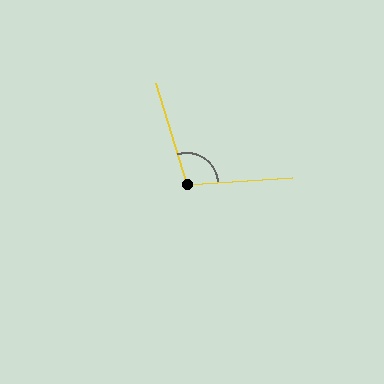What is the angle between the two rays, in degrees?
Approximately 104 degrees.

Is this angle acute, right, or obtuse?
It is obtuse.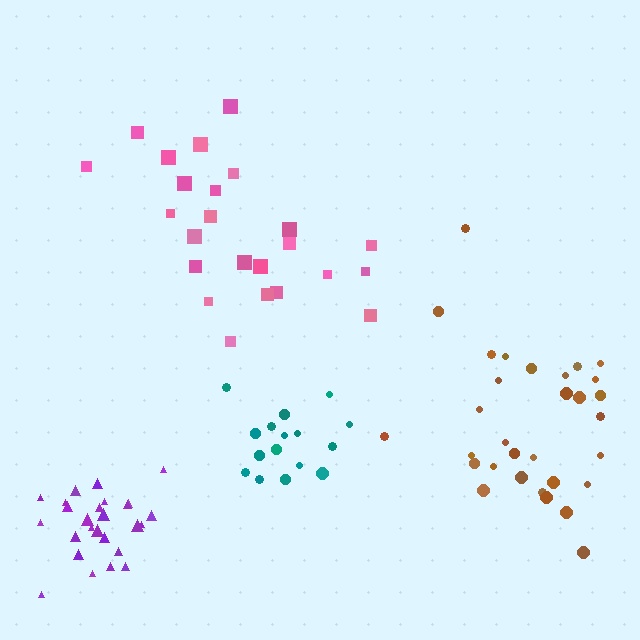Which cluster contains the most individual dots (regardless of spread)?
Brown (31).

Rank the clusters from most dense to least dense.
purple, teal, brown, pink.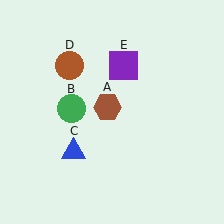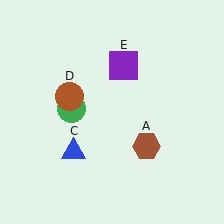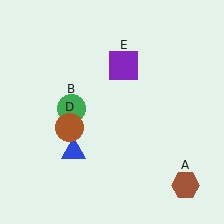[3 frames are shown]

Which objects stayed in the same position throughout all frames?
Green circle (object B) and blue triangle (object C) and purple square (object E) remained stationary.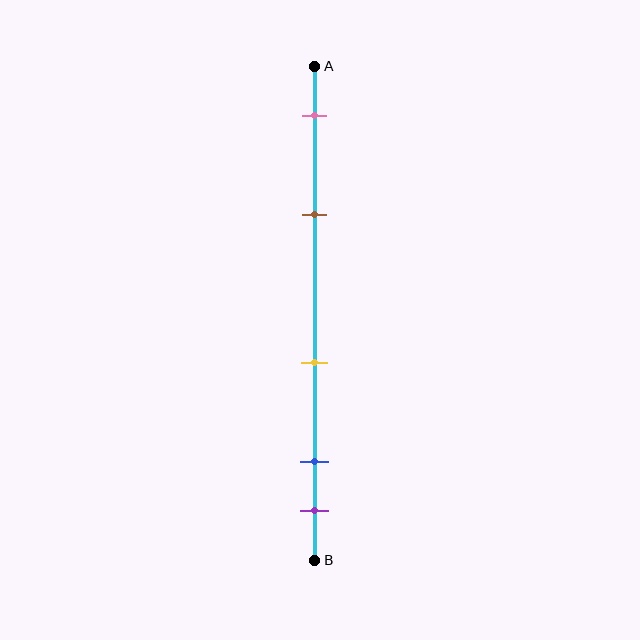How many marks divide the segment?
There are 5 marks dividing the segment.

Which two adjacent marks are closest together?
The blue and purple marks are the closest adjacent pair.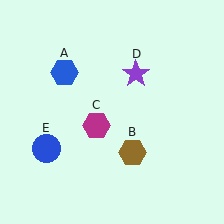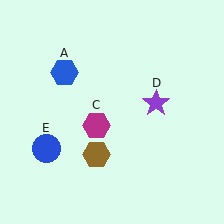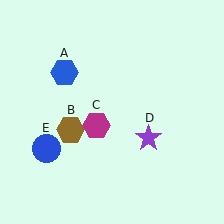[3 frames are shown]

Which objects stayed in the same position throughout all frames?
Blue hexagon (object A) and magenta hexagon (object C) and blue circle (object E) remained stationary.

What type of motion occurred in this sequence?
The brown hexagon (object B), purple star (object D) rotated clockwise around the center of the scene.